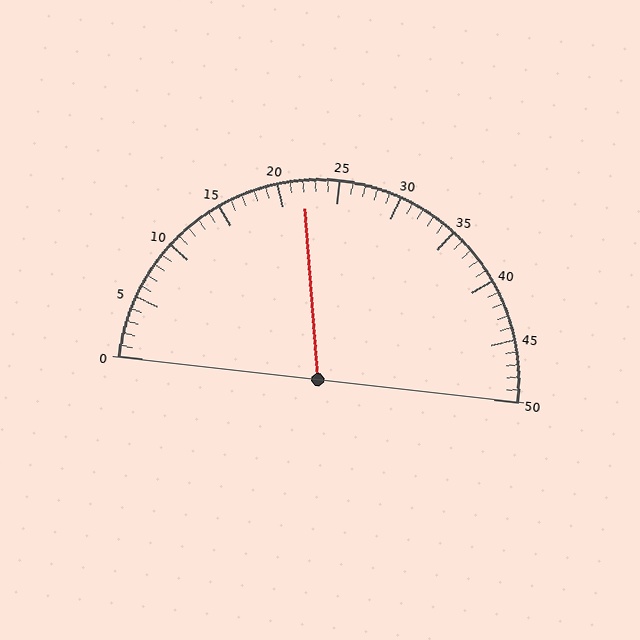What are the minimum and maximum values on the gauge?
The gauge ranges from 0 to 50.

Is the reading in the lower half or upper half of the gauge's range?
The reading is in the lower half of the range (0 to 50).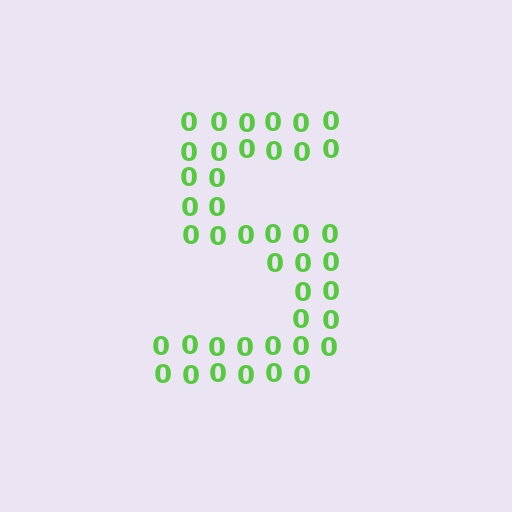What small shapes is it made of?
It is made of small digit 0's.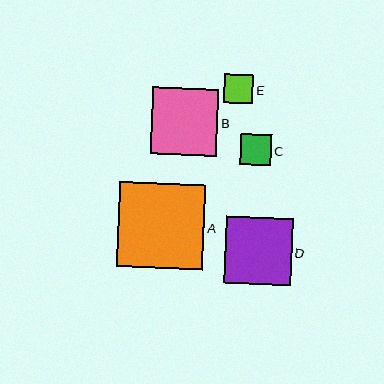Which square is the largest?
Square A is the largest with a size of approximately 86 pixels.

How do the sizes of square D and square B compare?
Square D and square B are approximately the same size.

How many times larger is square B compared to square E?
Square B is approximately 2.2 times the size of square E.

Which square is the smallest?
Square E is the smallest with a size of approximately 30 pixels.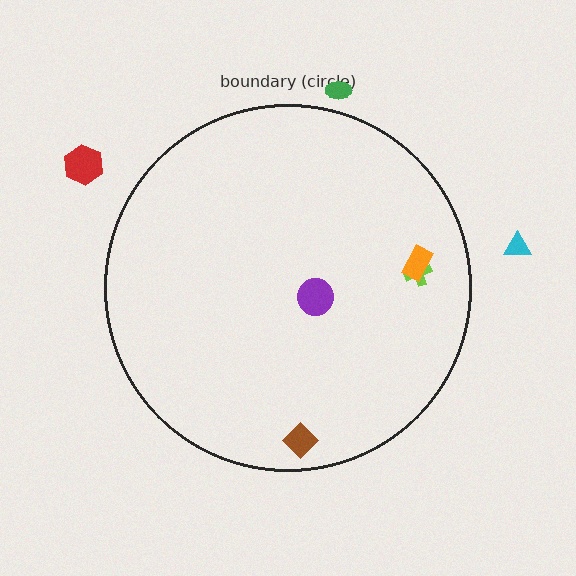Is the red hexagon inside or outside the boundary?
Outside.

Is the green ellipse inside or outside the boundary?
Outside.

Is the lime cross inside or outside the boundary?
Inside.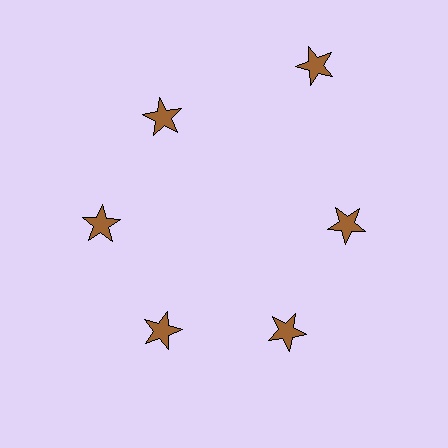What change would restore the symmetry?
The symmetry would be restored by moving it inward, back onto the ring so that all 6 stars sit at equal angles and equal distance from the center.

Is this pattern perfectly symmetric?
No. The 6 brown stars are arranged in a ring, but one element near the 1 o'clock position is pushed outward from the center, breaking the 6-fold rotational symmetry.